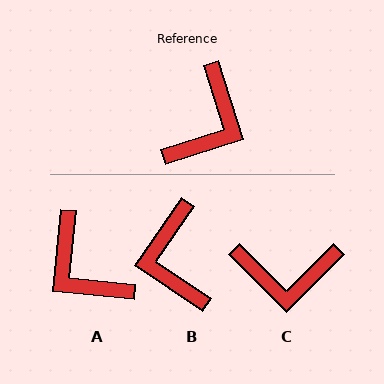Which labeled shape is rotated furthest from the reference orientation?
B, about 142 degrees away.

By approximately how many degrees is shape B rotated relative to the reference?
Approximately 142 degrees clockwise.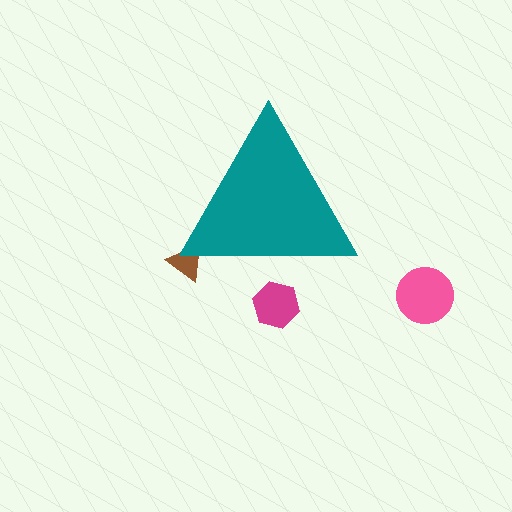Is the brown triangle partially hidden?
Yes, the brown triangle is partially hidden behind the teal triangle.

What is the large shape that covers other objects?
A teal triangle.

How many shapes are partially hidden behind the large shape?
2 shapes are partially hidden.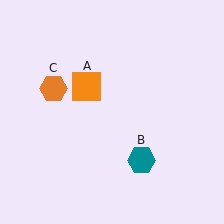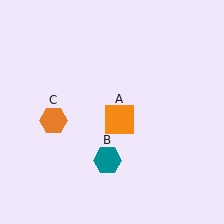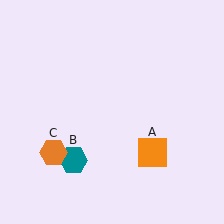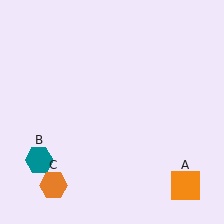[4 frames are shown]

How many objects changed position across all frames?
3 objects changed position: orange square (object A), teal hexagon (object B), orange hexagon (object C).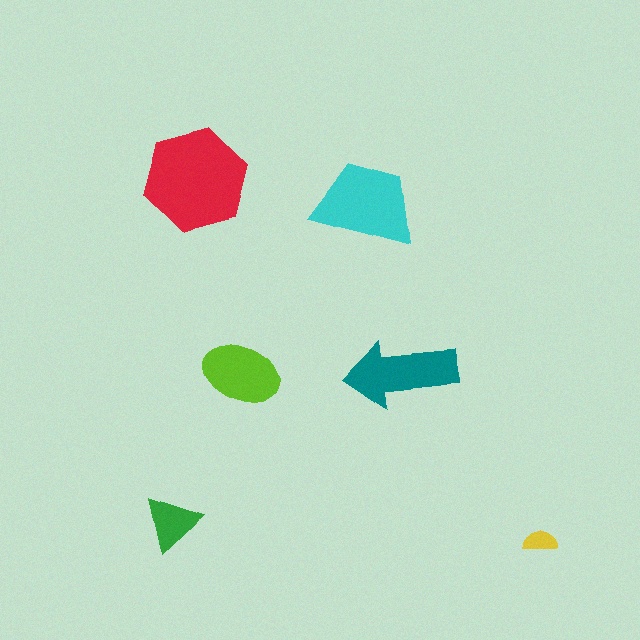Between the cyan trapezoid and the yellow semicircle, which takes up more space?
The cyan trapezoid.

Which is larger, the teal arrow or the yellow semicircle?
The teal arrow.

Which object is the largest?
The red hexagon.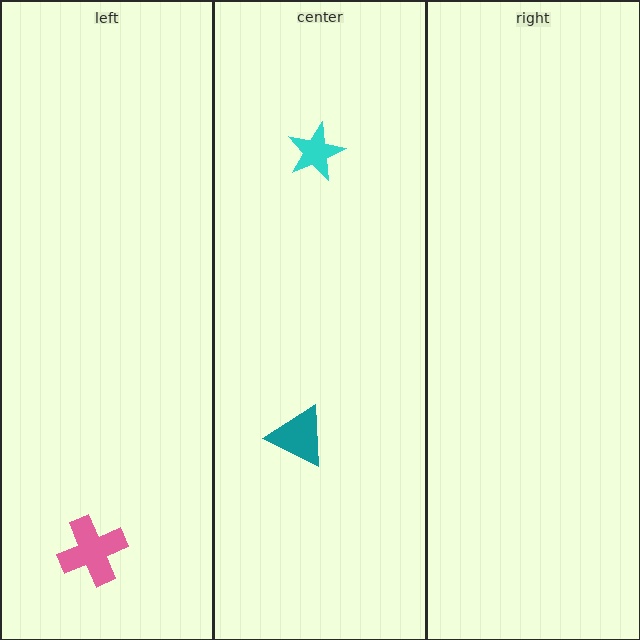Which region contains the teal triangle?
The center region.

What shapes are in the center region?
The teal triangle, the cyan star.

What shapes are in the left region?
The pink cross.